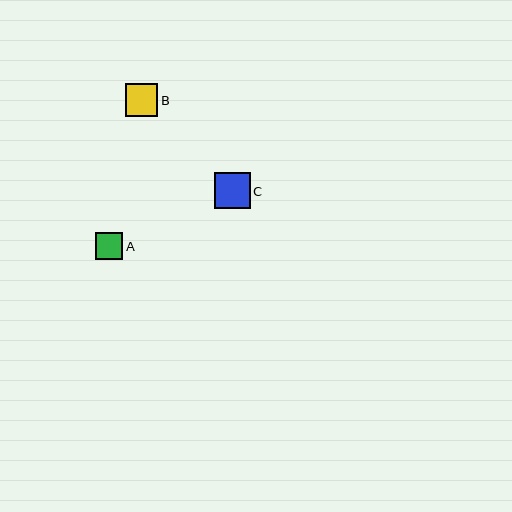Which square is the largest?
Square C is the largest with a size of approximately 36 pixels.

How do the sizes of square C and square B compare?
Square C and square B are approximately the same size.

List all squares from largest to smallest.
From largest to smallest: C, B, A.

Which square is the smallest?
Square A is the smallest with a size of approximately 27 pixels.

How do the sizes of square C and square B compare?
Square C and square B are approximately the same size.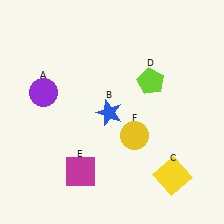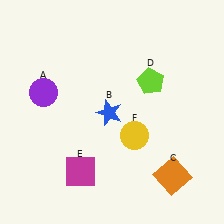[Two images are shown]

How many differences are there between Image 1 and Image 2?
There is 1 difference between the two images.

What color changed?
The square (C) changed from yellow in Image 1 to orange in Image 2.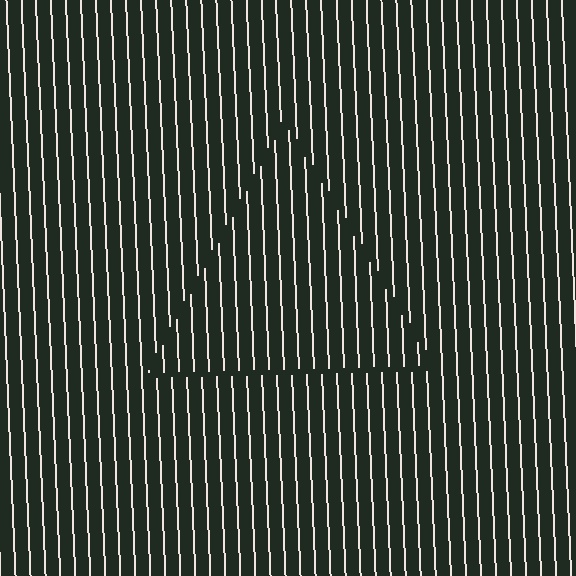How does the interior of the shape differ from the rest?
The interior of the shape contains the same grating, shifted by half a period — the contour is defined by the phase discontinuity where line-ends from the inner and outer gratings abut.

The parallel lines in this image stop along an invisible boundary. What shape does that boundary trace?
An illusory triangle. The interior of the shape contains the same grating, shifted by half a period — the contour is defined by the phase discontinuity where line-ends from the inner and outer gratings abut.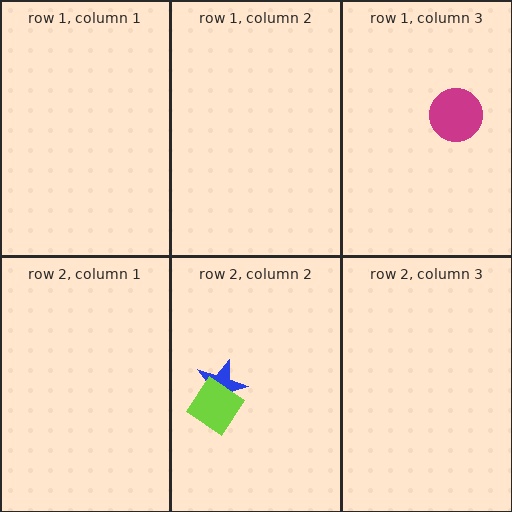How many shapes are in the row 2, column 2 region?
2.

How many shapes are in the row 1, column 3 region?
1.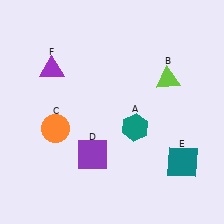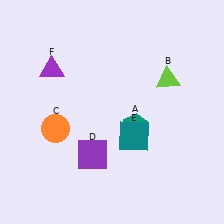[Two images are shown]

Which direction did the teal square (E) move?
The teal square (E) moved left.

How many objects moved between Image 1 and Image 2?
1 object moved between the two images.